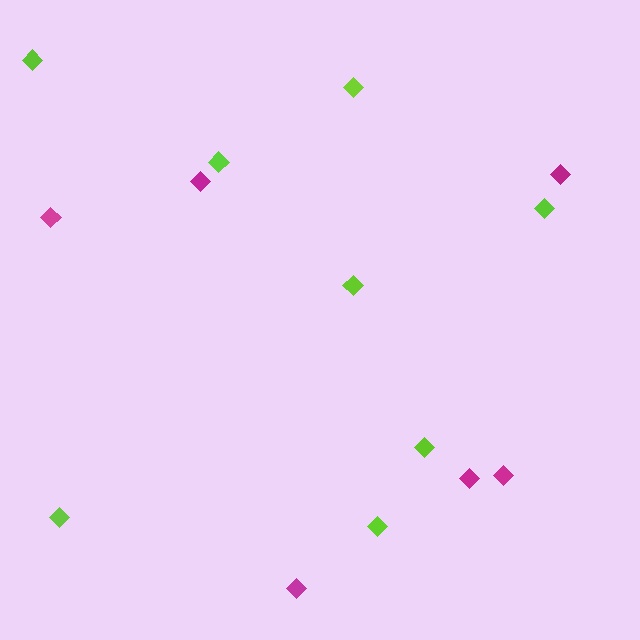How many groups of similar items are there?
There are 2 groups: one group of lime diamonds (8) and one group of magenta diamonds (6).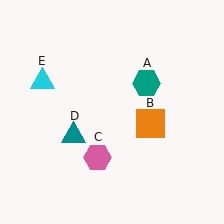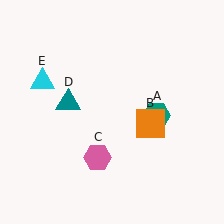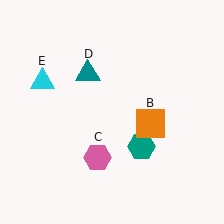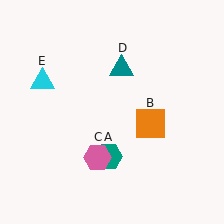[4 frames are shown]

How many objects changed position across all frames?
2 objects changed position: teal hexagon (object A), teal triangle (object D).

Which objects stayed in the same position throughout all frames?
Orange square (object B) and pink hexagon (object C) and cyan triangle (object E) remained stationary.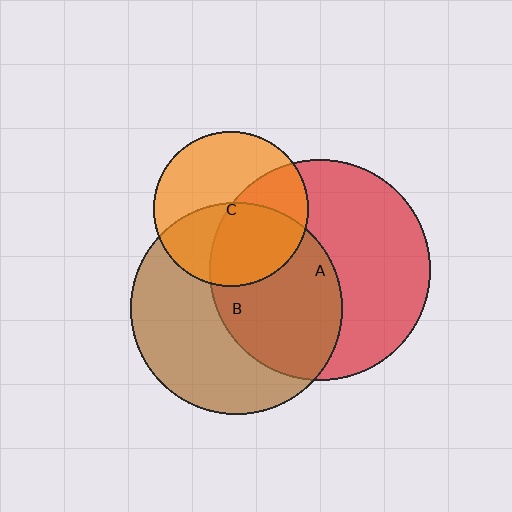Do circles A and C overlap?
Yes.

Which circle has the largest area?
Circle A (red).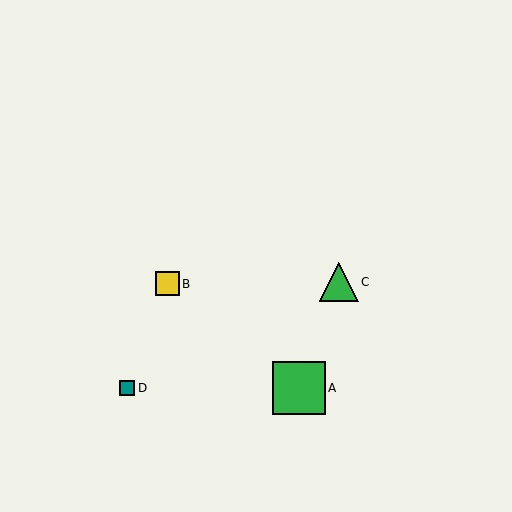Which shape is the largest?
The green square (labeled A) is the largest.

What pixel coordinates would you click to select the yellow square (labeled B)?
Click at (167, 284) to select the yellow square B.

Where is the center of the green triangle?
The center of the green triangle is at (339, 282).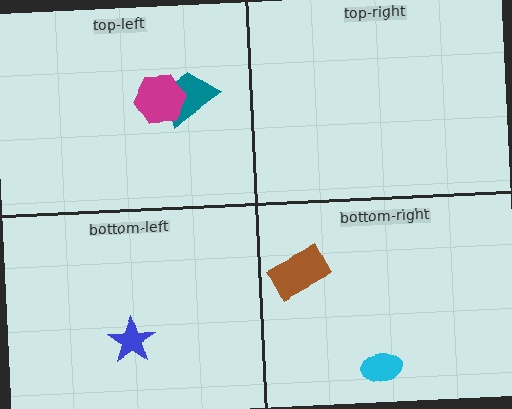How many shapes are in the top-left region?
2.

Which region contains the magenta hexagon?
The top-left region.